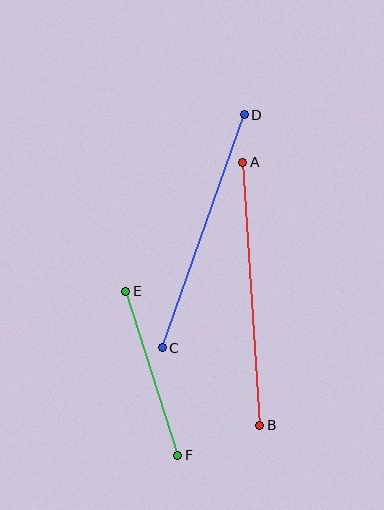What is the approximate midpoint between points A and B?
The midpoint is at approximately (251, 294) pixels.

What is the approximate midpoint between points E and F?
The midpoint is at approximately (152, 373) pixels.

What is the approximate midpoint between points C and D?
The midpoint is at approximately (203, 231) pixels.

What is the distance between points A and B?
The distance is approximately 263 pixels.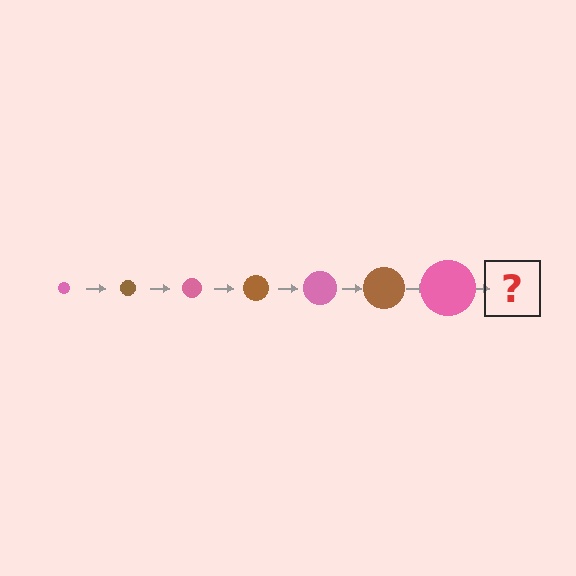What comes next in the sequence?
The next element should be a brown circle, larger than the previous one.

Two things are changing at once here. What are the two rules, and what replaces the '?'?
The two rules are that the circle grows larger each step and the color cycles through pink and brown. The '?' should be a brown circle, larger than the previous one.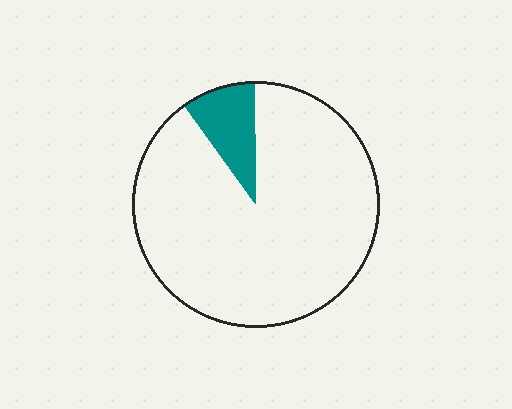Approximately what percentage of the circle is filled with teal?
Approximately 10%.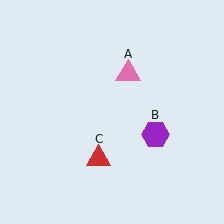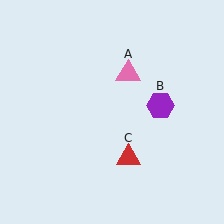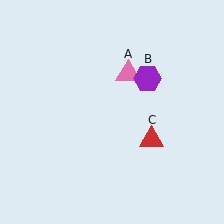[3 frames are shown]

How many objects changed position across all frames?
2 objects changed position: purple hexagon (object B), red triangle (object C).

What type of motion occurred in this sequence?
The purple hexagon (object B), red triangle (object C) rotated counterclockwise around the center of the scene.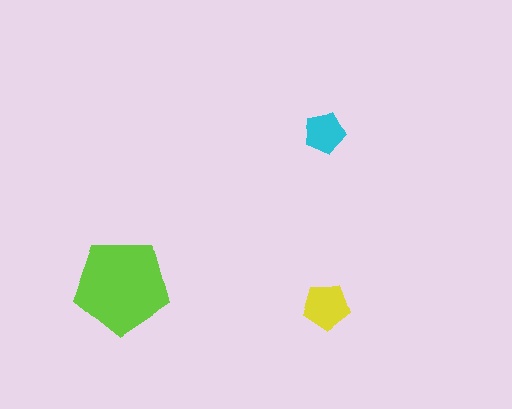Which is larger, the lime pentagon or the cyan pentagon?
The lime one.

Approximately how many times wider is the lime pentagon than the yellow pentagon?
About 2 times wider.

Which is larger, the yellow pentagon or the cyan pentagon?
The yellow one.